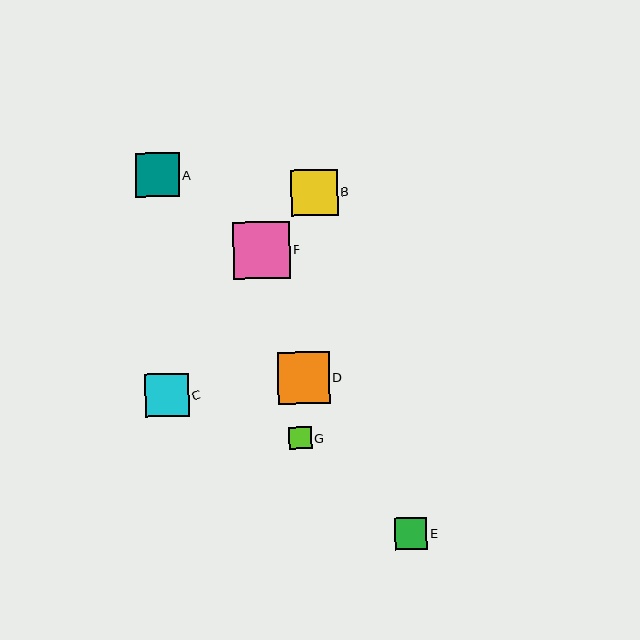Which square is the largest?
Square F is the largest with a size of approximately 57 pixels.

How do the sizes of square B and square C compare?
Square B and square C are approximately the same size.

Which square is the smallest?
Square G is the smallest with a size of approximately 23 pixels.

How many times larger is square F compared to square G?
Square F is approximately 2.5 times the size of square G.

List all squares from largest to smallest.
From largest to smallest: F, D, B, A, C, E, G.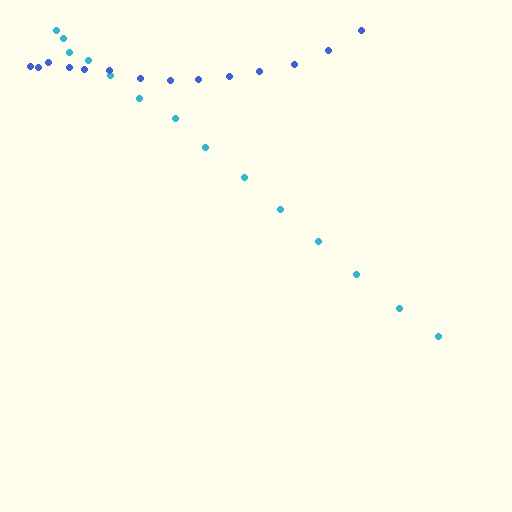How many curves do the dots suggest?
There are 2 distinct paths.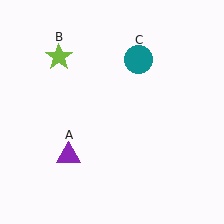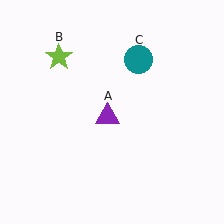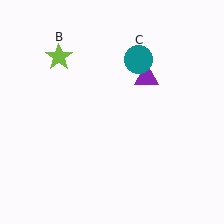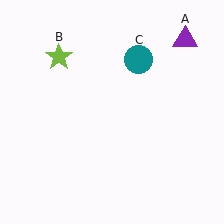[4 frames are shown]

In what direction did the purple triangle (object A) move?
The purple triangle (object A) moved up and to the right.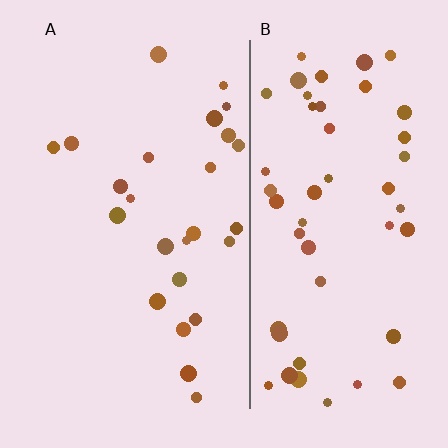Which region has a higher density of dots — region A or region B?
B (the right).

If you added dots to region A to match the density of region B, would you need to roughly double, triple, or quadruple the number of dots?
Approximately double.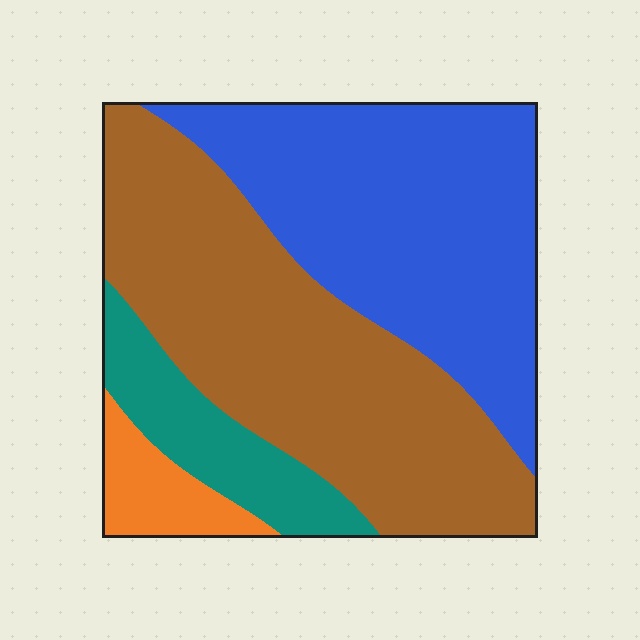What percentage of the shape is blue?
Blue takes up about three eighths (3/8) of the shape.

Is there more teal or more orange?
Teal.